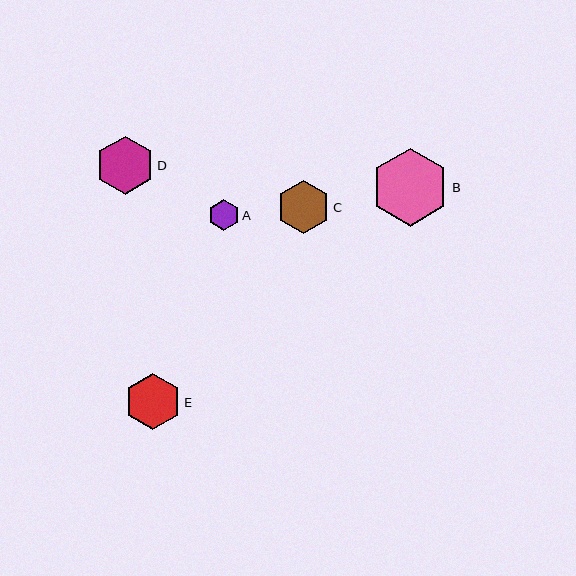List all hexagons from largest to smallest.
From largest to smallest: B, D, E, C, A.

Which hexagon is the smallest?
Hexagon A is the smallest with a size of approximately 30 pixels.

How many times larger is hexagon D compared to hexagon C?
Hexagon D is approximately 1.1 times the size of hexagon C.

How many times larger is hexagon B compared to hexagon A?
Hexagon B is approximately 2.6 times the size of hexagon A.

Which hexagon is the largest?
Hexagon B is the largest with a size of approximately 78 pixels.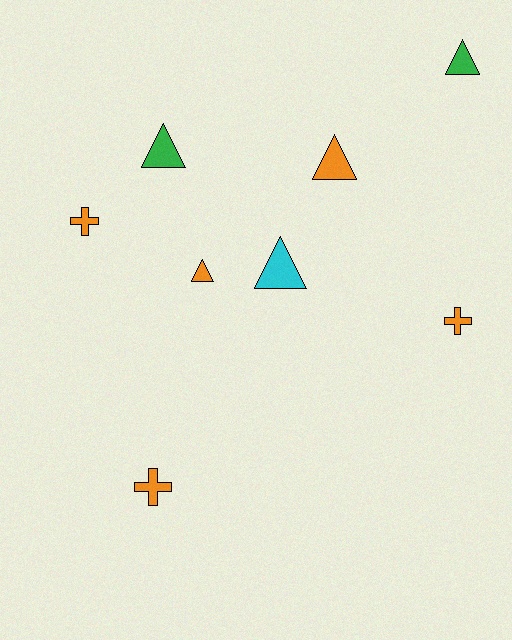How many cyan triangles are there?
There is 1 cyan triangle.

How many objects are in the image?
There are 8 objects.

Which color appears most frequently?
Orange, with 5 objects.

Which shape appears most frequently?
Triangle, with 5 objects.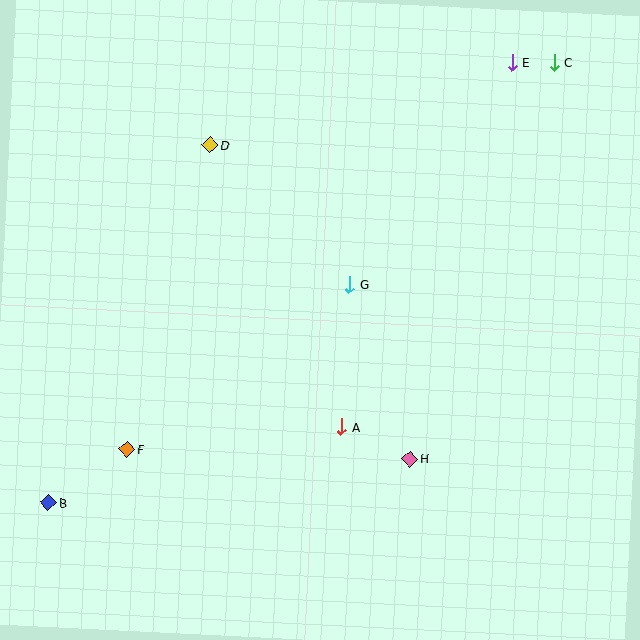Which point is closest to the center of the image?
Point G at (349, 285) is closest to the center.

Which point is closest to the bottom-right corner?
Point H is closest to the bottom-right corner.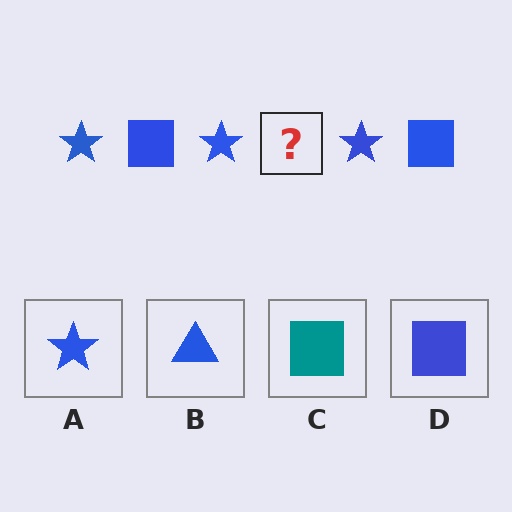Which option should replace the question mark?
Option D.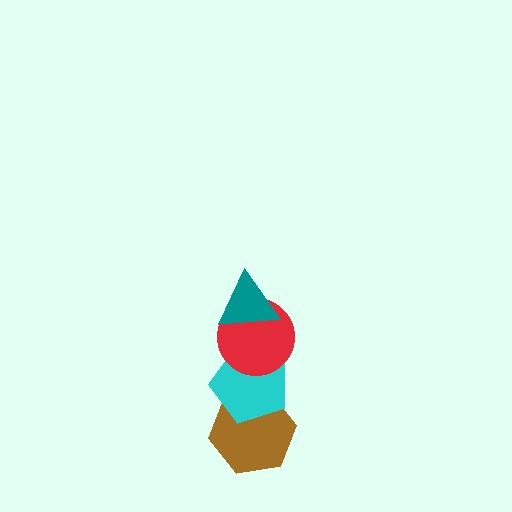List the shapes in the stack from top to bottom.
From top to bottom: the teal triangle, the red circle, the cyan pentagon, the brown hexagon.